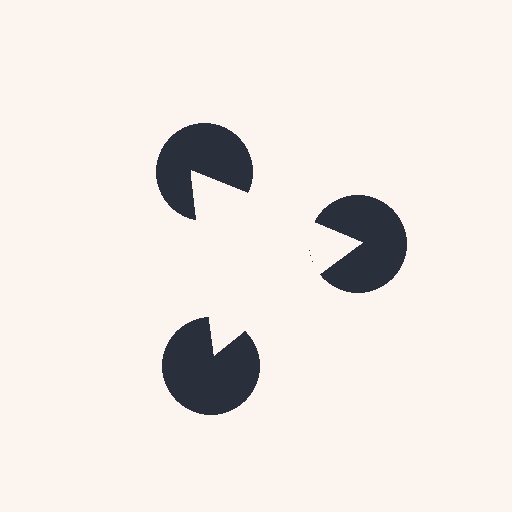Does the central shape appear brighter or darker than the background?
It typically appears slightly brighter than the background, even though no actual brightness change is drawn.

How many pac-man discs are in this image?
There are 3 — one at each vertex of the illusory triangle.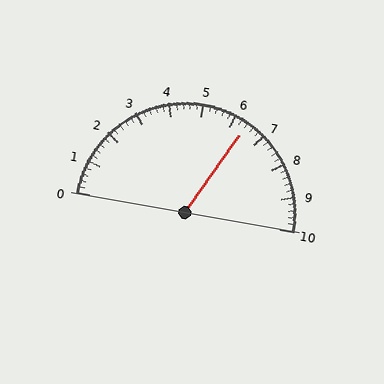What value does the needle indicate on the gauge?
The needle indicates approximately 6.4.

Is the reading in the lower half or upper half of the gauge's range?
The reading is in the upper half of the range (0 to 10).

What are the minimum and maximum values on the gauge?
The gauge ranges from 0 to 10.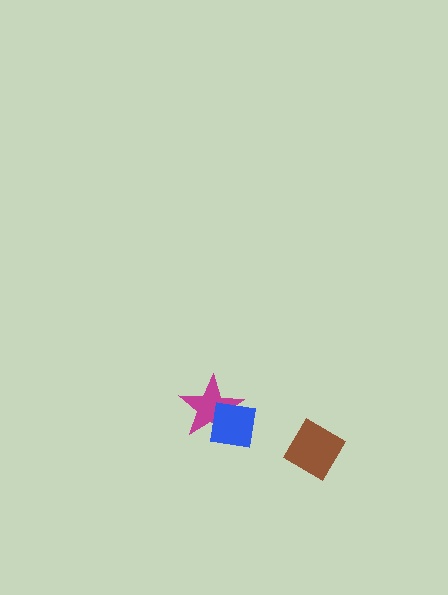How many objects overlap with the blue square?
1 object overlaps with the blue square.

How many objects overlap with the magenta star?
1 object overlaps with the magenta star.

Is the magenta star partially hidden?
Yes, it is partially covered by another shape.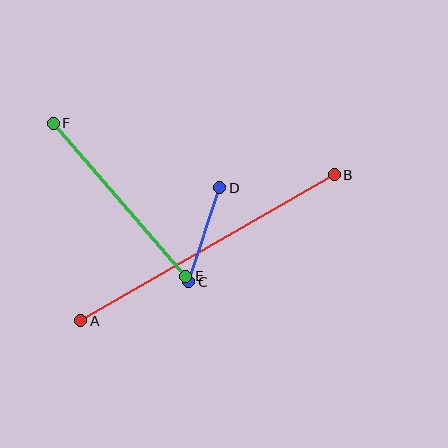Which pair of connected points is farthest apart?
Points A and B are farthest apart.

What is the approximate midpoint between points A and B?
The midpoint is at approximately (208, 248) pixels.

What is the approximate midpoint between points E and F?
The midpoint is at approximately (120, 200) pixels.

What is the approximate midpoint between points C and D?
The midpoint is at approximately (204, 235) pixels.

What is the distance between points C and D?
The distance is approximately 99 pixels.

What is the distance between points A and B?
The distance is approximately 293 pixels.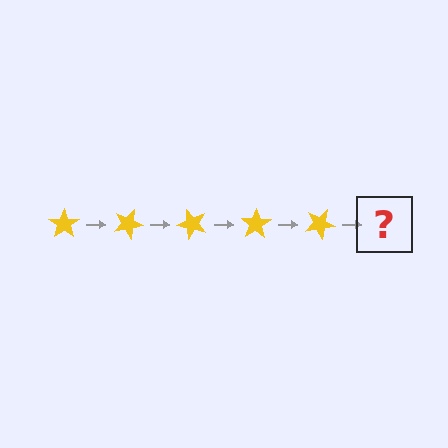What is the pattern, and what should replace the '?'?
The pattern is that the star rotates 25 degrees each step. The '?' should be a yellow star rotated 125 degrees.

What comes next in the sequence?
The next element should be a yellow star rotated 125 degrees.